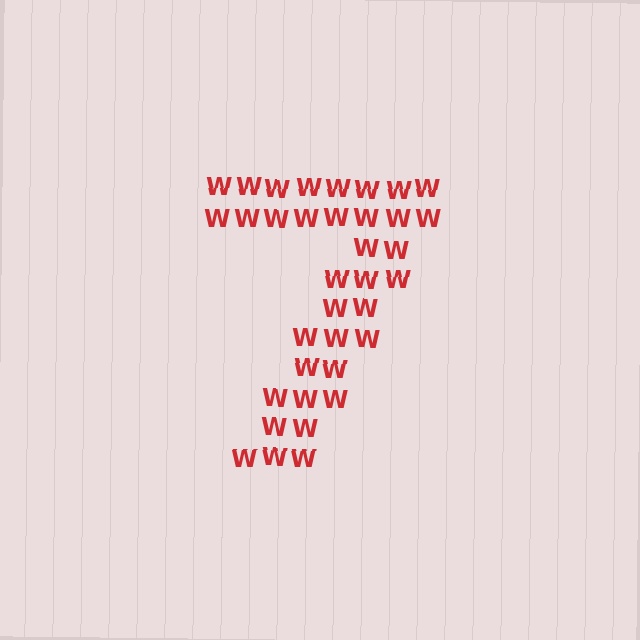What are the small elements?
The small elements are letter W's.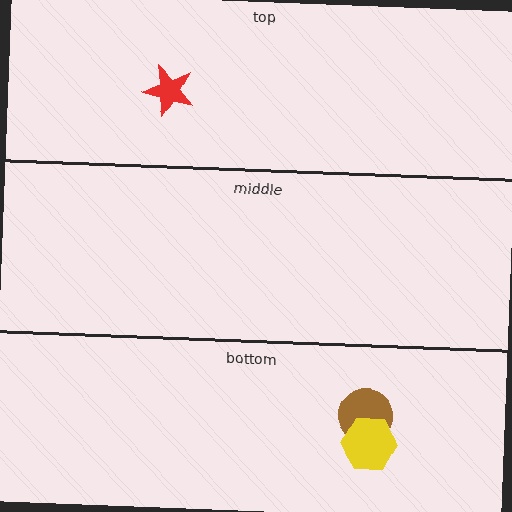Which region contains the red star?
The top region.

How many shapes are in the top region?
1.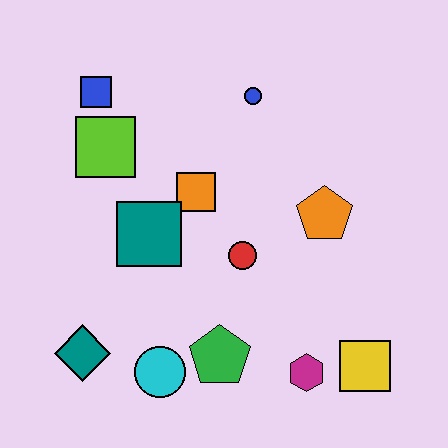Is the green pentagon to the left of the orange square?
No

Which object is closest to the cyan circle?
The green pentagon is closest to the cyan circle.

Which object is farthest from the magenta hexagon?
The blue square is farthest from the magenta hexagon.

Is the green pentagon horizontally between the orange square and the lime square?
No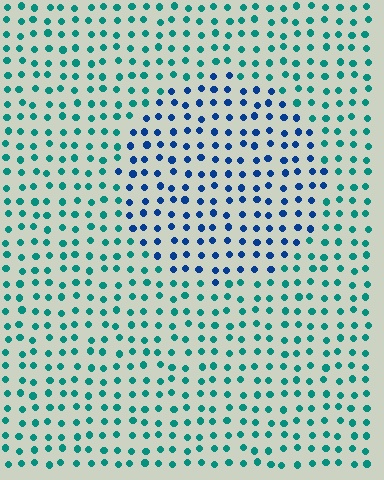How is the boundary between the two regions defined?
The boundary is defined purely by a slight shift in hue (about 45 degrees). Spacing, size, and orientation are identical on both sides.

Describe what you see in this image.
The image is filled with small teal elements in a uniform arrangement. A circle-shaped region is visible where the elements are tinted to a slightly different hue, forming a subtle color boundary.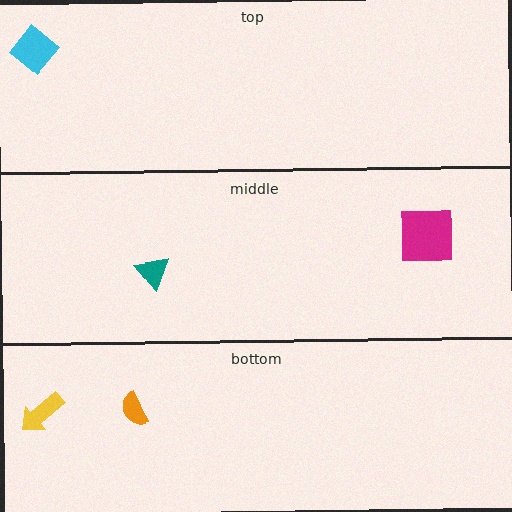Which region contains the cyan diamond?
The top region.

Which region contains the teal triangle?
The middle region.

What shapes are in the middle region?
The teal triangle, the magenta square.